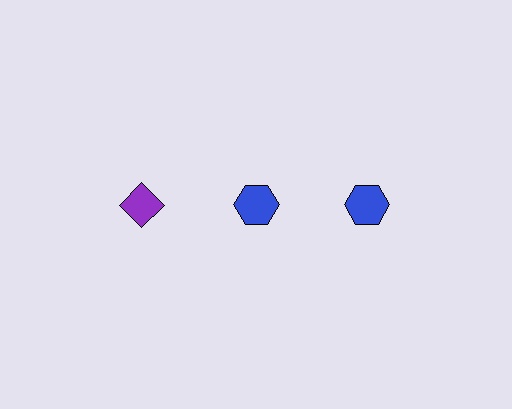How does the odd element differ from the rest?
It differs in both color (purple instead of blue) and shape (diamond instead of hexagon).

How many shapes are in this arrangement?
There are 3 shapes arranged in a grid pattern.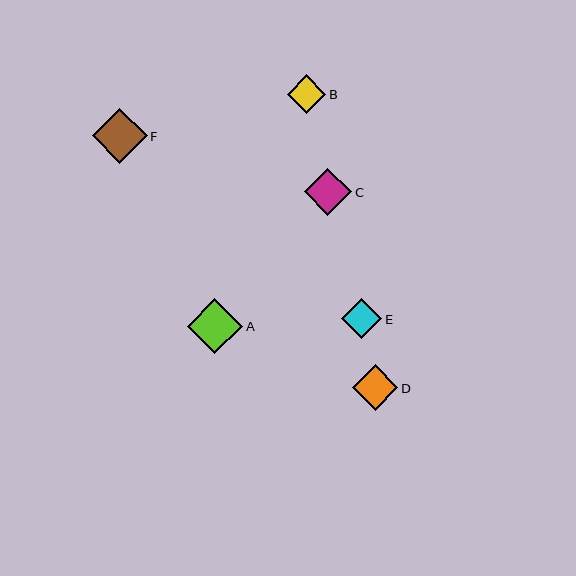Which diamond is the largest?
Diamond A is the largest with a size of approximately 56 pixels.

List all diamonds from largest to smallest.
From largest to smallest: A, F, C, D, E, B.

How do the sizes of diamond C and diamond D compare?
Diamond C and diamond D are approximately the same size.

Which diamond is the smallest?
Diamond B is the smallest with a size of approximately 39 pixels.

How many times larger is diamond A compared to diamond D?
Diamond A is approximately 1.2 times the size of diamond D.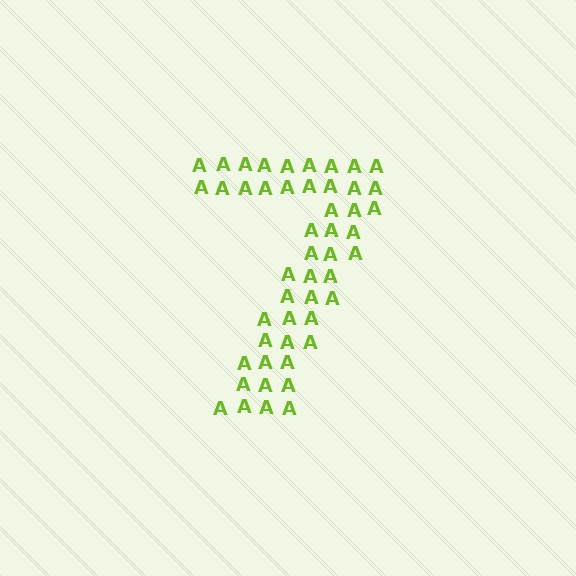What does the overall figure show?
The overall figure shows the digit 7.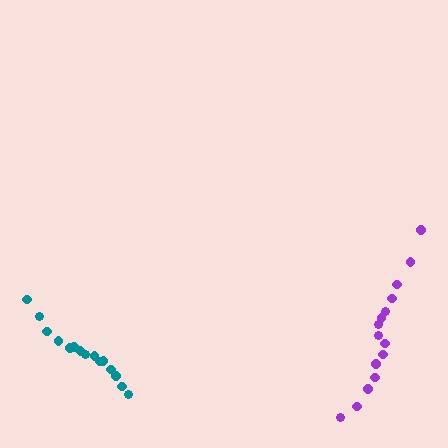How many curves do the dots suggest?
There are 2 distinct paths.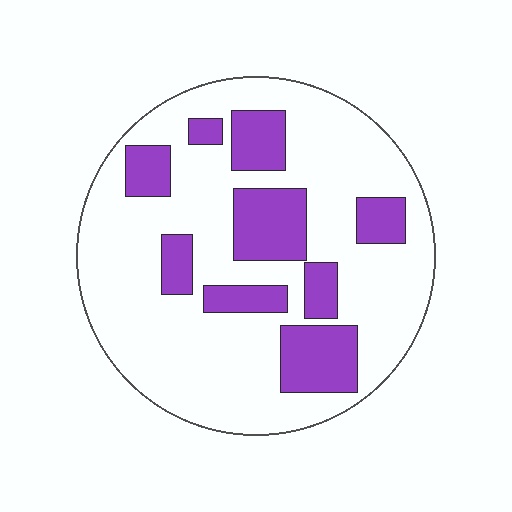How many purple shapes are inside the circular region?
9.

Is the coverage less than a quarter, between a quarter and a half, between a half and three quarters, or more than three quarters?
Between a quarter and a half.